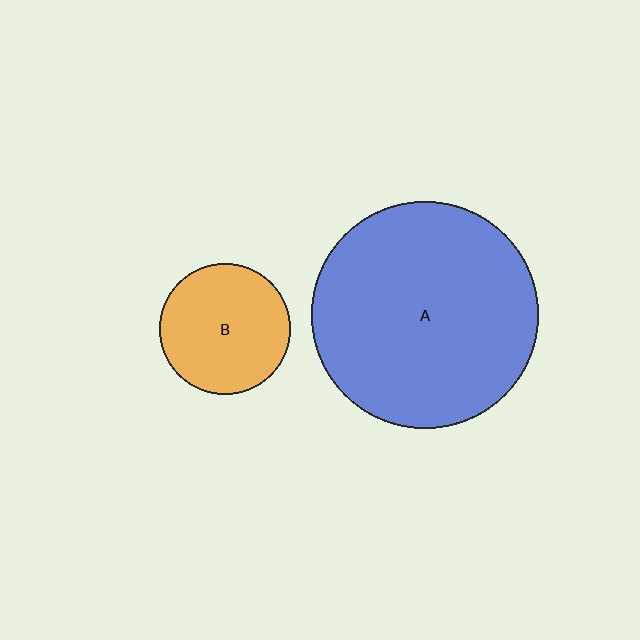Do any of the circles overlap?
No, none of the circles overlap.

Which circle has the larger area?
Circle A (blue).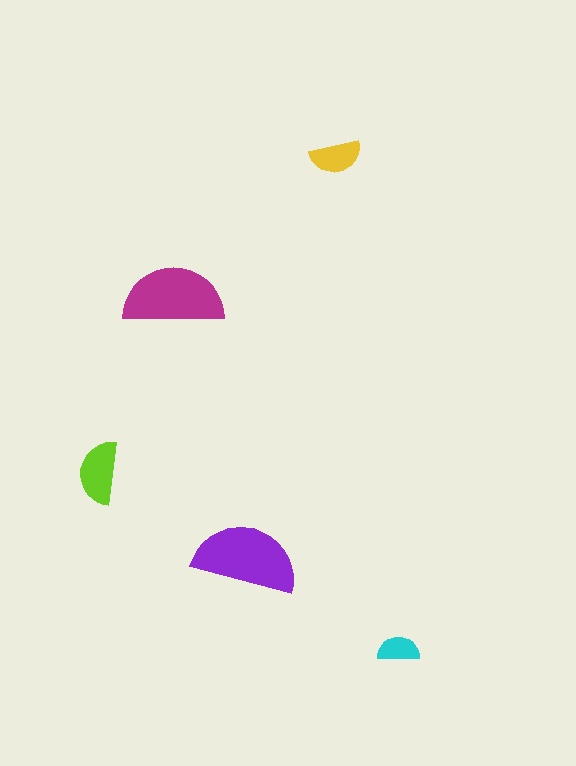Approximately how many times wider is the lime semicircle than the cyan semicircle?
About 1.5 times wider.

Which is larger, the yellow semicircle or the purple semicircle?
The purple one.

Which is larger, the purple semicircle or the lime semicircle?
The purple one.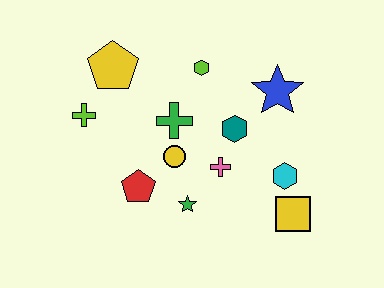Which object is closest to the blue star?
The teal hexagon is closest to the blue star.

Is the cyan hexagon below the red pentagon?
No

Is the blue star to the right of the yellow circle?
Yes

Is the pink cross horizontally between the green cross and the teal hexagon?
Yes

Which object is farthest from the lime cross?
The yellow square is farthest from the lime cross.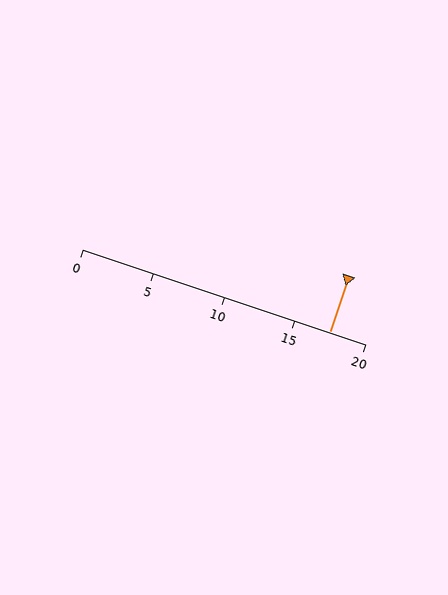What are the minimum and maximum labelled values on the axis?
The axis runs from 0 to 20.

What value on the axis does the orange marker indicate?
The marker indicates approximately 17.5.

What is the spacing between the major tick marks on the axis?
The major ticks are spaced 5 apart.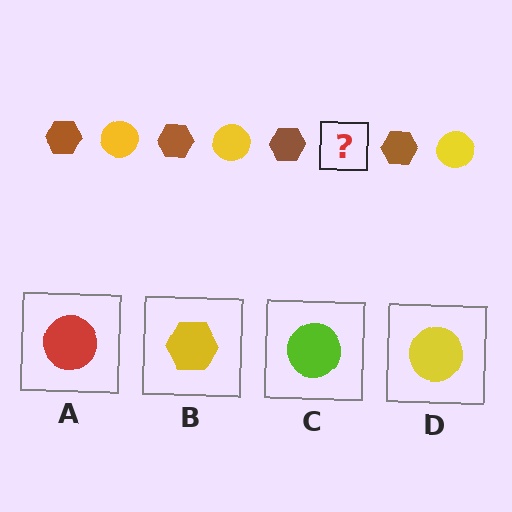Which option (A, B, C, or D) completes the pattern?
D.